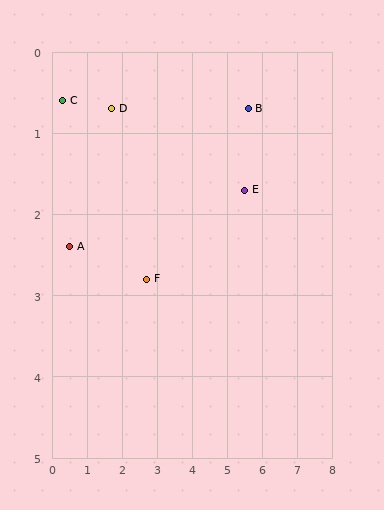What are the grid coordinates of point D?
Point D is at approximately (1.7, 0.7).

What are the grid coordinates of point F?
Point F is at approximately (2.7, 2.8).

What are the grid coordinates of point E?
Point E is at approximately (5.5, 1.7).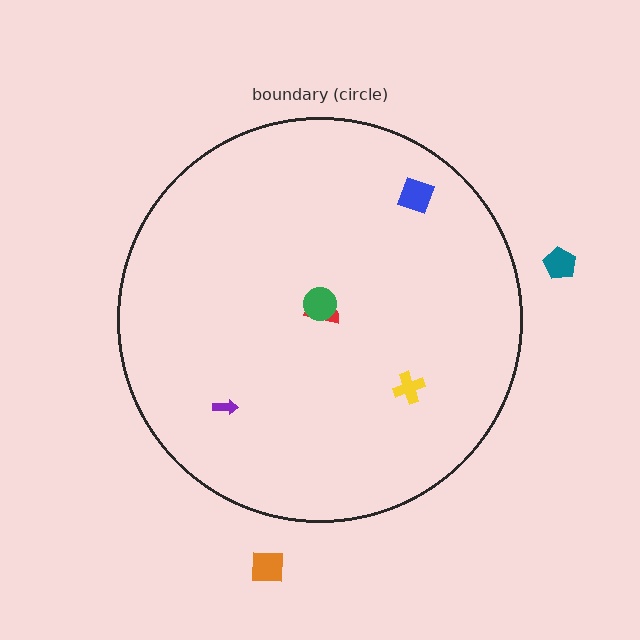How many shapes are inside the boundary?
5 inside, 2 outside.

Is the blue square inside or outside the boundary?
Inside.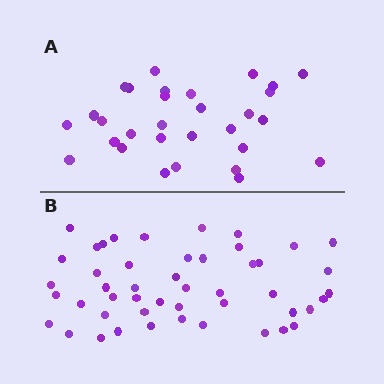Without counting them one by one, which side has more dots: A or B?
Region B (the bottom region) has more dots.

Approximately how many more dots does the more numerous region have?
Region B has approximately 20 more dots than region A.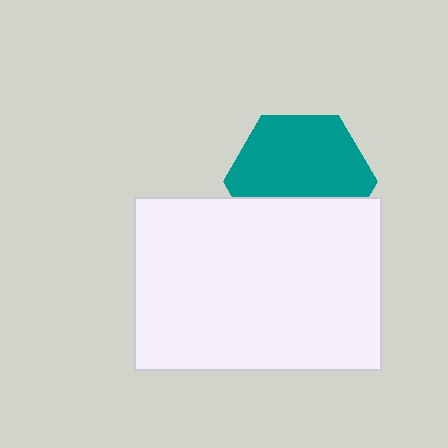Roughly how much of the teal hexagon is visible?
About half of it is visible (roughly 64%).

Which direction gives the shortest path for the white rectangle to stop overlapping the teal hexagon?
Moving down gives the shortest separation.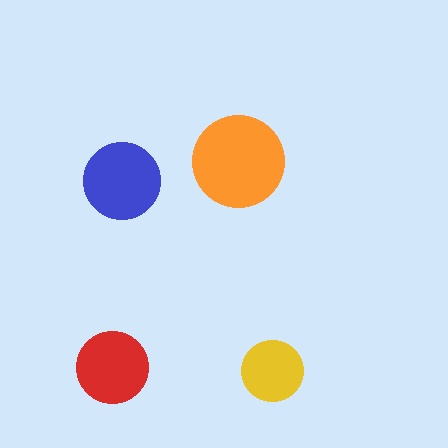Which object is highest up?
The orange circle is topmost.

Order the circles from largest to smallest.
the orange one, the blue one, the red one, the yellow one.